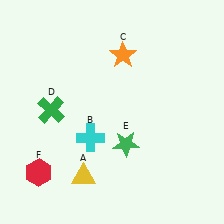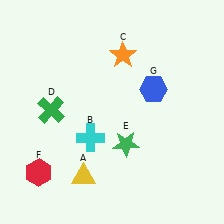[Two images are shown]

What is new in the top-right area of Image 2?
A blue hexagon (G) was added in the top-right area of Image 2.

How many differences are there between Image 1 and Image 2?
There is 1 difference between the two images.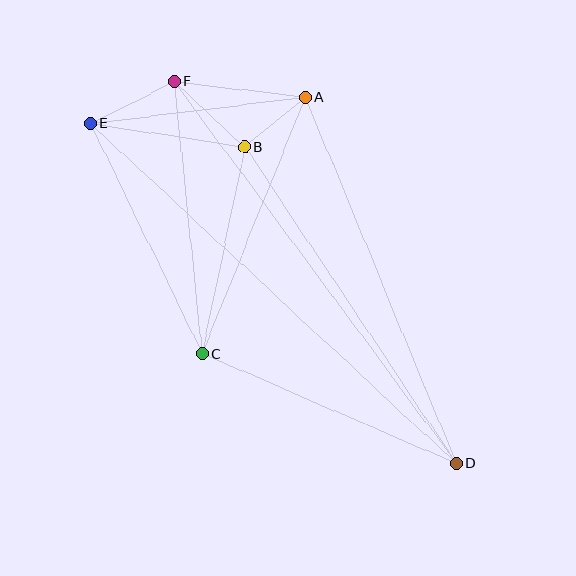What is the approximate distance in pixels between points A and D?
The distance between A and D is approximately 396 pixels.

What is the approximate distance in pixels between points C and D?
The distance between C and D is approximately 277 pixels.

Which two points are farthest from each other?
Points D and E are farthest from each other.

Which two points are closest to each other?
Points A and B are closest to each other.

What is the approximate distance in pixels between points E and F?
The distance between E and F is approximately 94 pixels.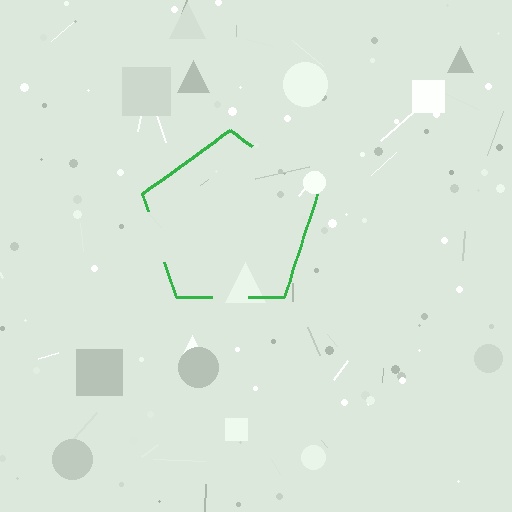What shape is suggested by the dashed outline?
The dashed outline suggests a pentagon.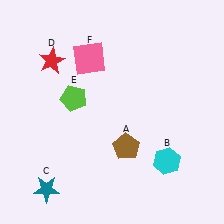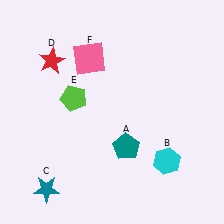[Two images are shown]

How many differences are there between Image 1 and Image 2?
There is 1 difference between the two images.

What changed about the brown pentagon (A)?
In Image 1, A is brown. In Image 2, it changed to teal.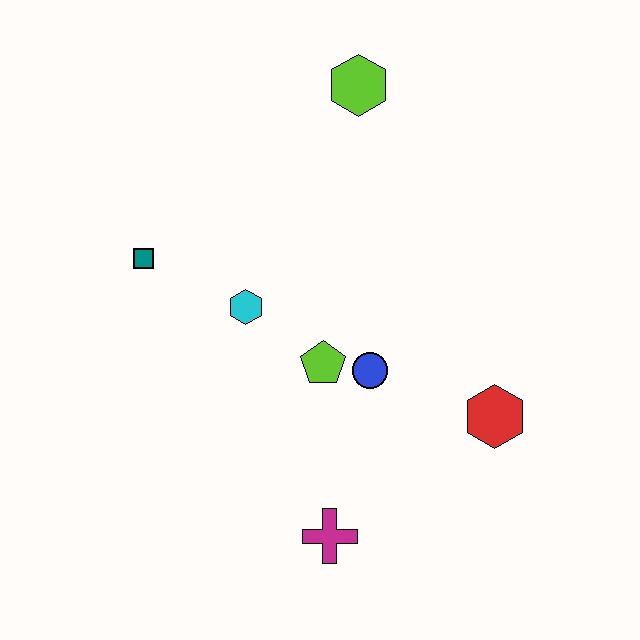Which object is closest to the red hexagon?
The blue circle is closest to the red hexagon.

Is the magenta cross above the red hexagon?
No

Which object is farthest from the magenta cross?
The lime hexagon is farthest from the magenta cross.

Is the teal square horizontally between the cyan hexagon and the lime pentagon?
No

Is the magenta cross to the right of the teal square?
Yes